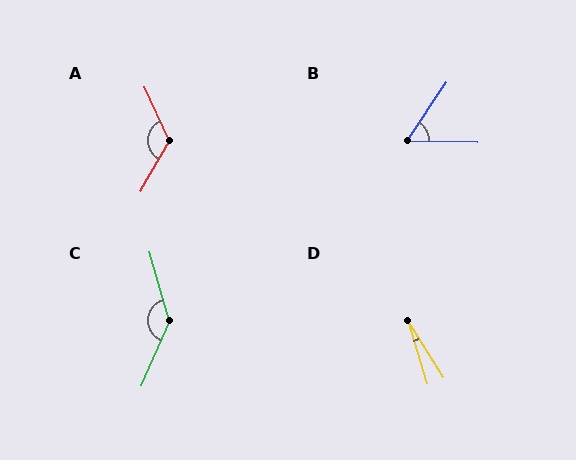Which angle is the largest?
C, at approximately 140 degrees.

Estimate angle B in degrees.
Approximately 57 degrees.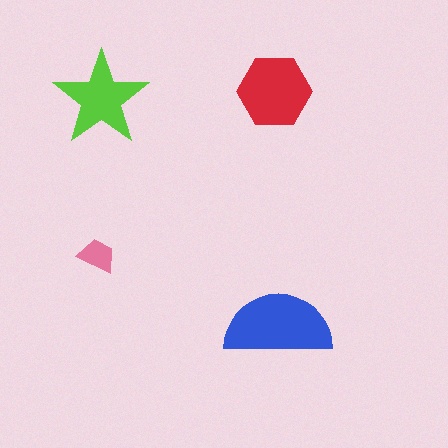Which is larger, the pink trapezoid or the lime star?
The lime star.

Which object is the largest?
The blue semicircle.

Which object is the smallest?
The pink trapezoid.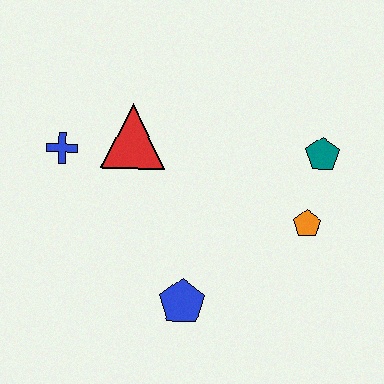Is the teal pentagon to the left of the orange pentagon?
No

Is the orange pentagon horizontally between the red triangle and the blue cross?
No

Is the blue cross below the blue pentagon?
No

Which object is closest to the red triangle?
The blue cross is closest to the red triangle.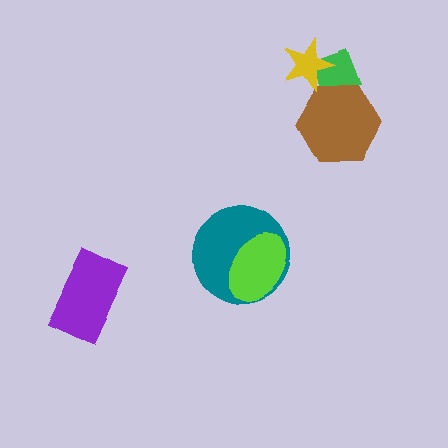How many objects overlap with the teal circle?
1 object overlaps with the teal circle.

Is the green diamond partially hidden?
Yes, it is partially covered by another shape.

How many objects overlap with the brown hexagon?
1 object overlaps with the brown hexagon.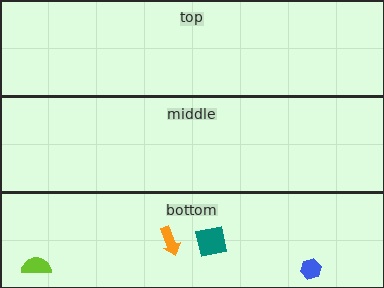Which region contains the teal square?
The bottom region.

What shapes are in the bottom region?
The orange arrow, the lime semicircle, the blue hexagon, the teal square.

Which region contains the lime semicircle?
The bottom region.